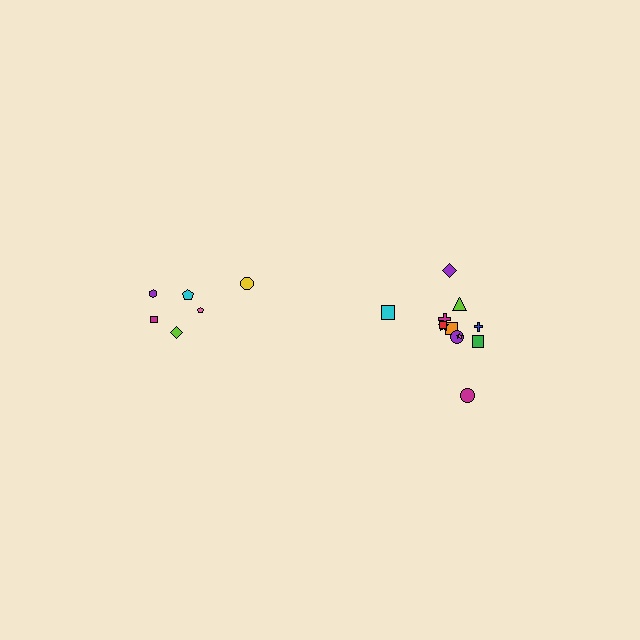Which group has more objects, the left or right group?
The right group.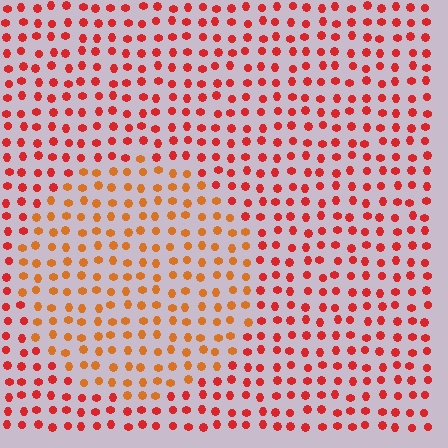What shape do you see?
I see a circle.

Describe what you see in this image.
The image is filled with small red elements in a uniform arrangement. A circle-shaped region is visible where the elements are tinted to a slightly different hue, forming a subtle color boundary.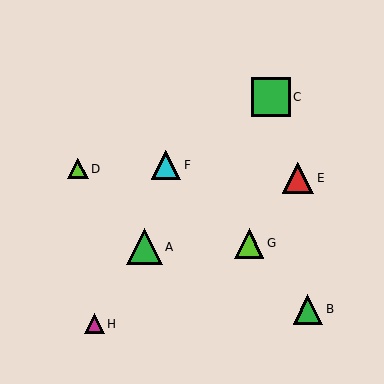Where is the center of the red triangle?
The center of the red triangle is at (298, 178).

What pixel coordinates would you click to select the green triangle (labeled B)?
Click at (308, 309) to select the green triangle B.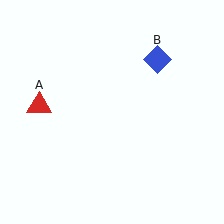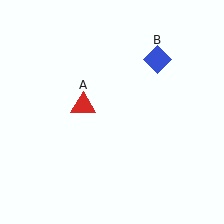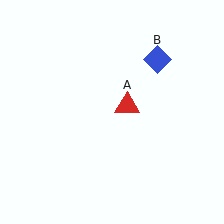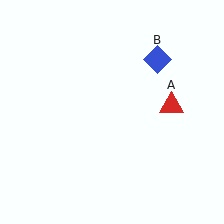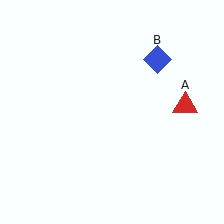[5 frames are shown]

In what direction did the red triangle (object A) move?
The red triangle (object A) moved right.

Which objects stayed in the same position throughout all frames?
Blue diamond (object B) remained stationary.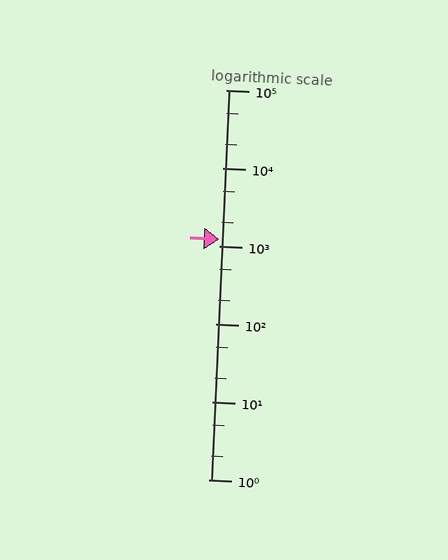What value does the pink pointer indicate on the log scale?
The pointer indicates approximately 1200.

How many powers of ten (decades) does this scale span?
The scale spans 5 decades, from 1 to 100000.